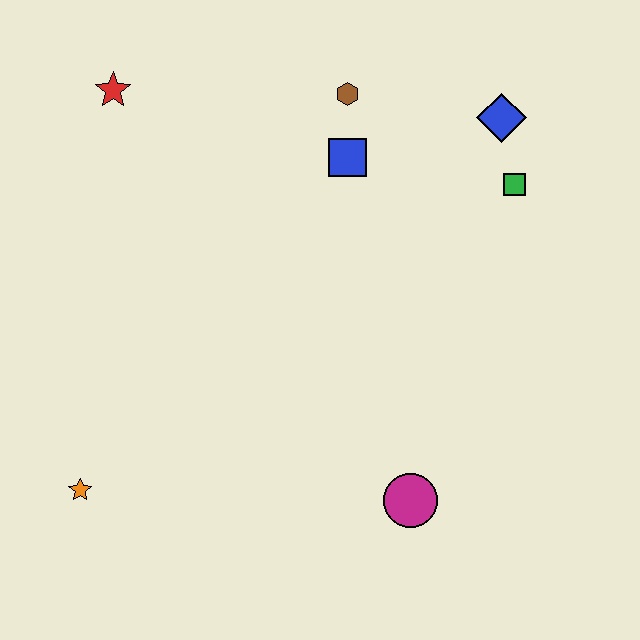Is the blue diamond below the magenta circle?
No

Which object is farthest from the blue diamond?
The orange star is farthest from the blue diamond.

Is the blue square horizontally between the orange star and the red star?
No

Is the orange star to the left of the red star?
Yes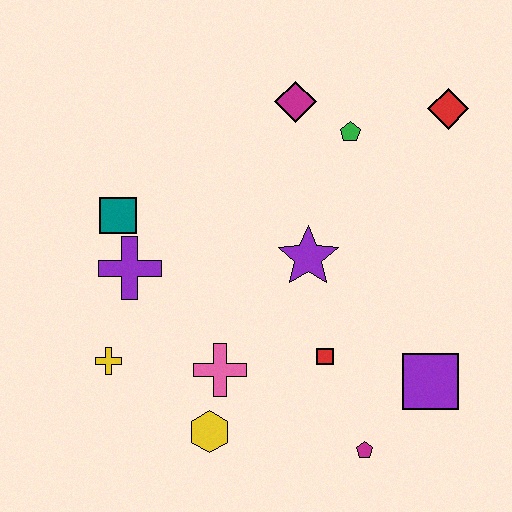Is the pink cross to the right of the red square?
No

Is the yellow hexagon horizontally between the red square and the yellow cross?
Yes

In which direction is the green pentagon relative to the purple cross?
The green pentagon is to the right of the purple cross.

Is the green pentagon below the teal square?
No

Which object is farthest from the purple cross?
The red diamond is farthest from the purple cross.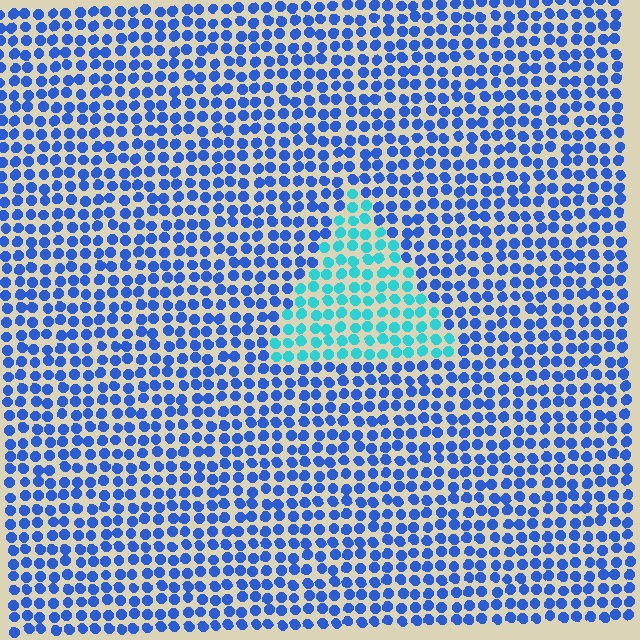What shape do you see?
I see a triangle.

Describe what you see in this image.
The image is filled with small blue elements in a uniform arrangement. A triangle-shaped region is visible where the elements are tinted to a slightly different hue, forming a subtle color boundary.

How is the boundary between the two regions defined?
The boundary is defined purely by a slight shift in hue (about 42 degrees). Spacing, size, and orientation are identical on both sides.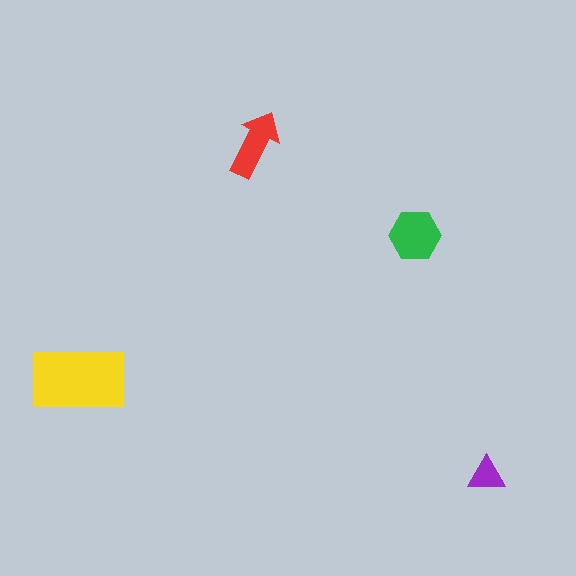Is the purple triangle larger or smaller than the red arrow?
Smaller.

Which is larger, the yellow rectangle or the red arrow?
The yellow rectangle.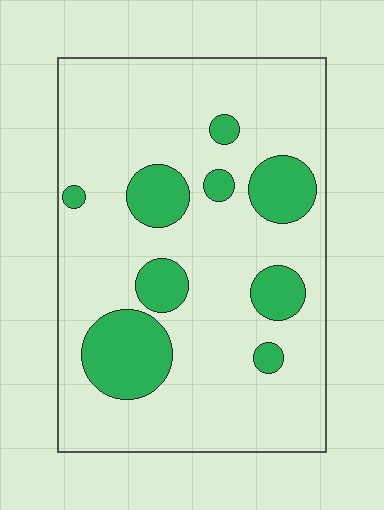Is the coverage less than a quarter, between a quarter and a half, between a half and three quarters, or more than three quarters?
Less than a quarter.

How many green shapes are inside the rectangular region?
9.